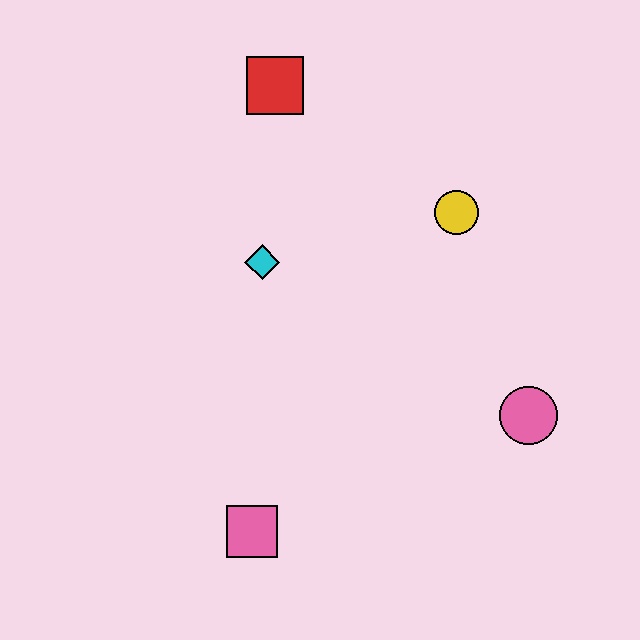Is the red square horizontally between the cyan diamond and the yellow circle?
Yes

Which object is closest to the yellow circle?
The cyan diamond is closest to the yellow circle.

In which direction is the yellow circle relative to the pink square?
The yellow circle is above the pink square.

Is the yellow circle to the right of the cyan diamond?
Yes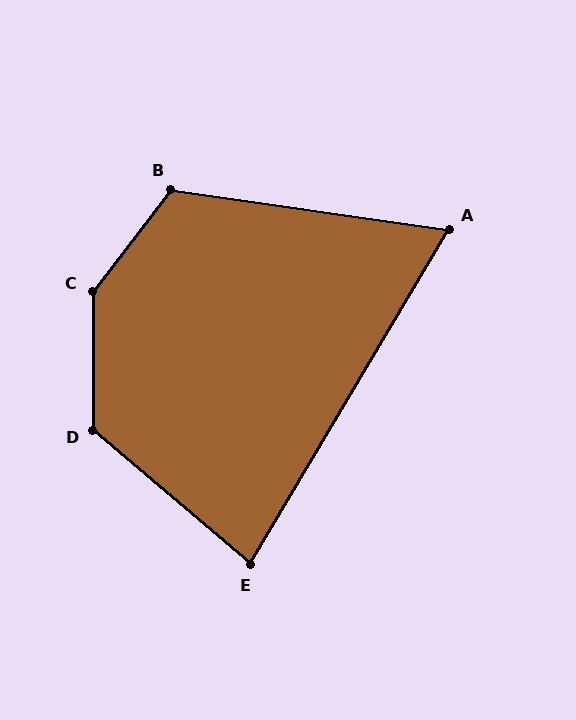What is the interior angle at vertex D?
Approximately 131 degrees (obtuse).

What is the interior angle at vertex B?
Approximately 119 degrees (obtuse).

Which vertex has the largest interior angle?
C, at approximately 142 degrees.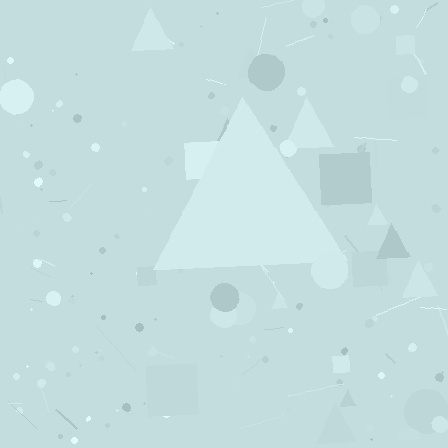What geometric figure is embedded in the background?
A triangle is embedded in the background.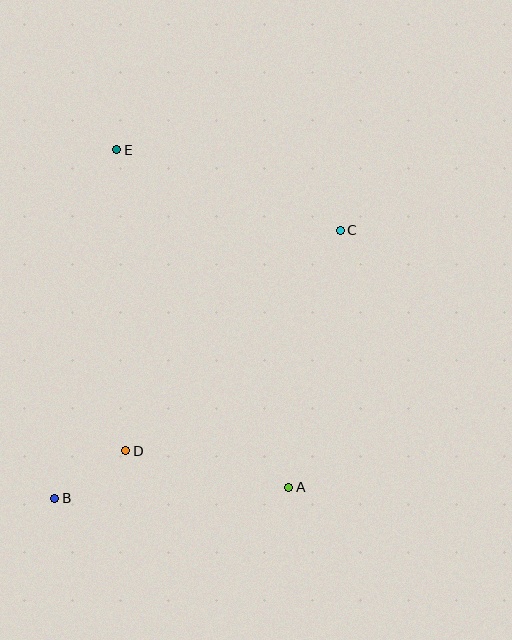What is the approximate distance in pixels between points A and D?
The distance between A and D is approximately 167 pixels.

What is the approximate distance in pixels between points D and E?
The distance between D and E is approximately 301 pixels.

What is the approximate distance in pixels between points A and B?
The distance between A and B is approximately 234 pixels.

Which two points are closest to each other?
Points B and D are closest to each other.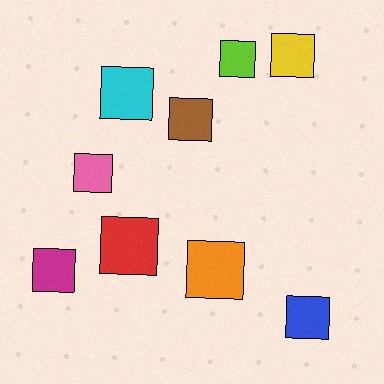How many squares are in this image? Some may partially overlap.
There are 9 squares.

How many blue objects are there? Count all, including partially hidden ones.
There is 1 blue object.